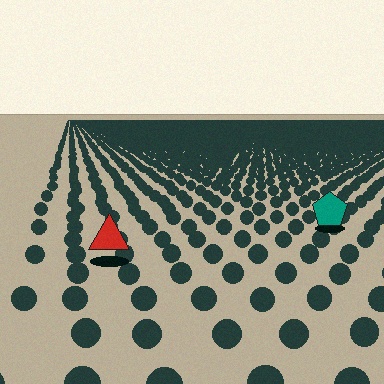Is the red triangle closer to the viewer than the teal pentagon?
Yes. The red triangle is closer — you can tell from the texture gradient: the ground texture is coarser near it.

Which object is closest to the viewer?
The red triangle is closest. The texture marks near it are larger and more spread out.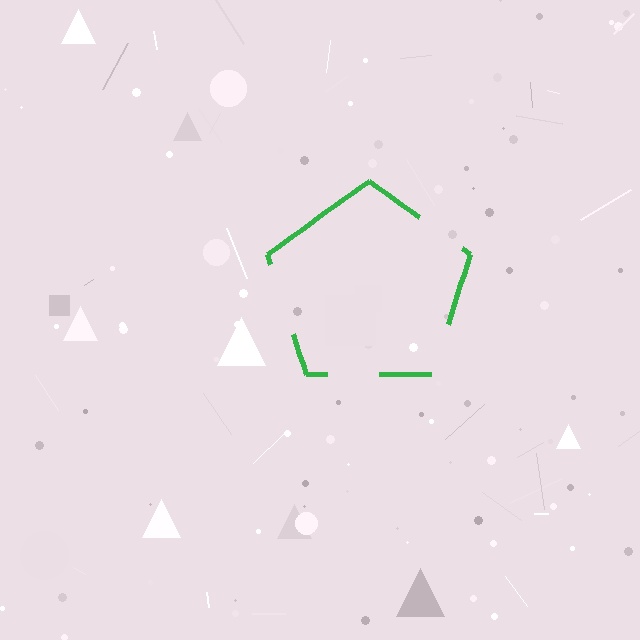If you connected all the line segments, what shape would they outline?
They would outline a pentagon.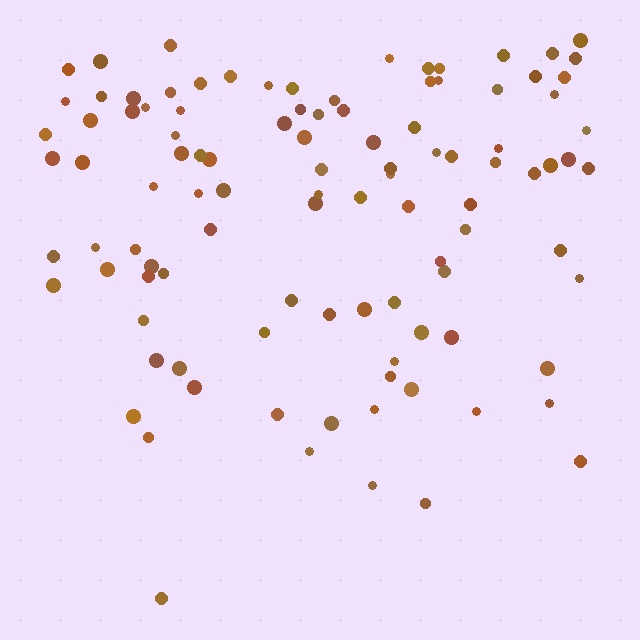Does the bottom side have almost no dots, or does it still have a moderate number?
Still a moderate number, just noticeably fewer than the top.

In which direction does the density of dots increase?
From bottom to top, with the top side densest.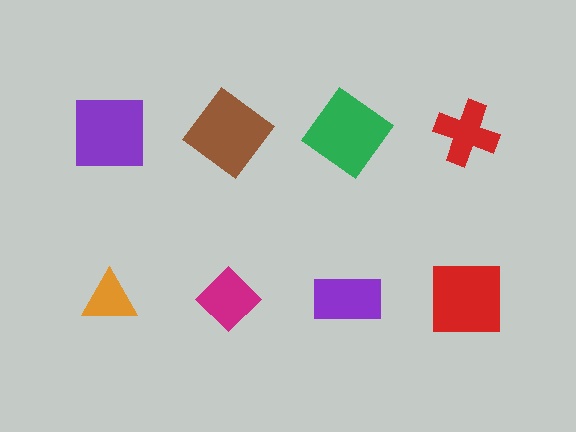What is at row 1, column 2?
A brown diamond.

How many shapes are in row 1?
4 shapes.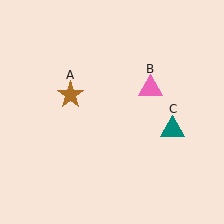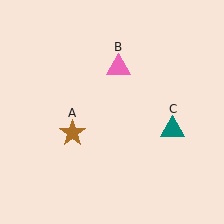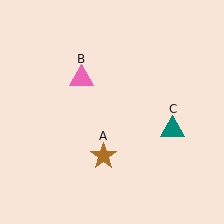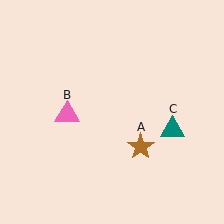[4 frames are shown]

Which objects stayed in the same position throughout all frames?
Teal triangle (object C) remained stationary.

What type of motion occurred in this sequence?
The brown star (object A), pink triangle (object B) rotated counterclockwise around the center of the scene.